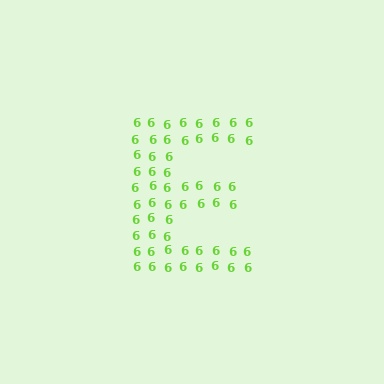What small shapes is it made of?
It is made of small digit 6's.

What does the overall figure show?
The overall figure shows the letter E.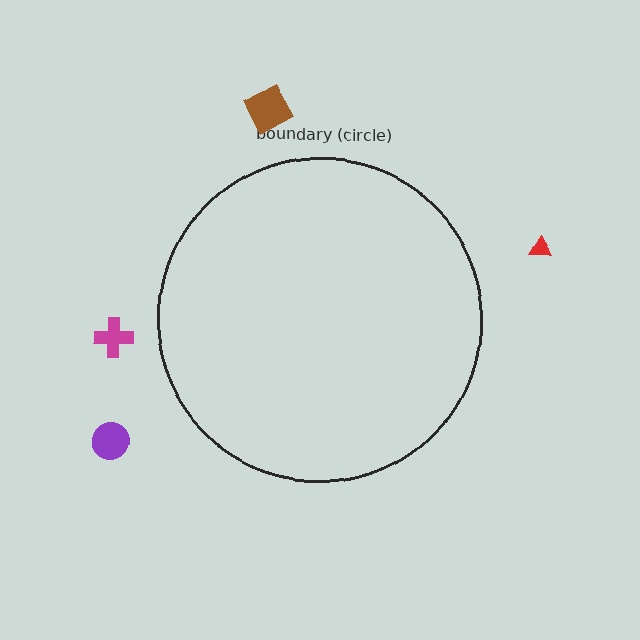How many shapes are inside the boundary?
0 inside, 4 outside.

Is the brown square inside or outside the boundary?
Outside.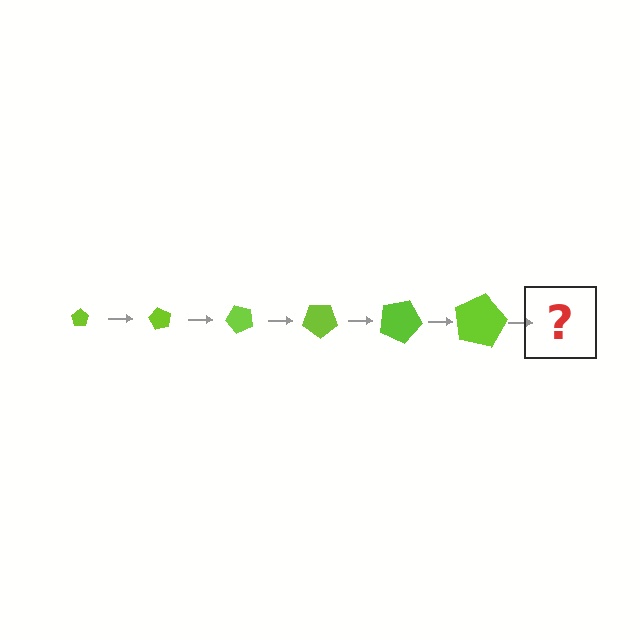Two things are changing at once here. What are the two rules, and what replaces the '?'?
The two rules are that the pentagon grows larger each step and it rotates 60 degrees each step. The '?' should be a pentagon, larger than the previous one and rotated 360 degrees from the start.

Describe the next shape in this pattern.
It should be a pentagon, larger than the previous one and rotated 360 degrees from the start.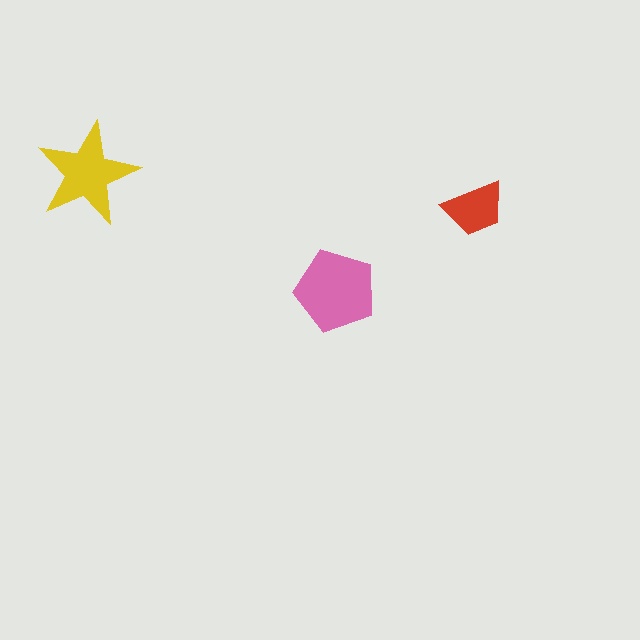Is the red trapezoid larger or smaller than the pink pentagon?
Smaller.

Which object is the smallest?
The red trapezoid.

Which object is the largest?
The pink pentagon.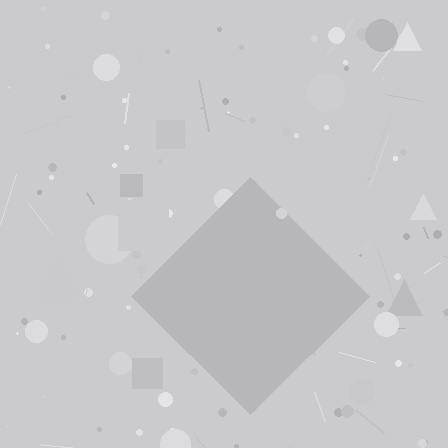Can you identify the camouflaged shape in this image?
The camouflaged shape is a diamond.